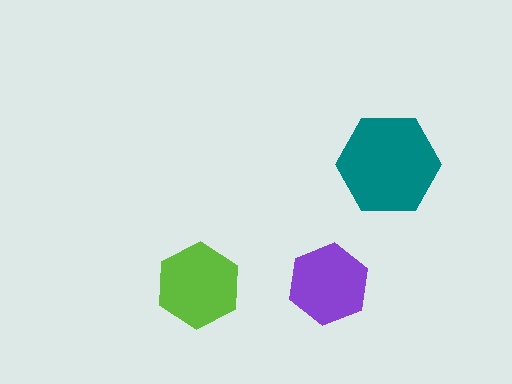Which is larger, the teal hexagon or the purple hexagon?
The teal one.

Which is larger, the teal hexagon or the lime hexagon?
The teal one.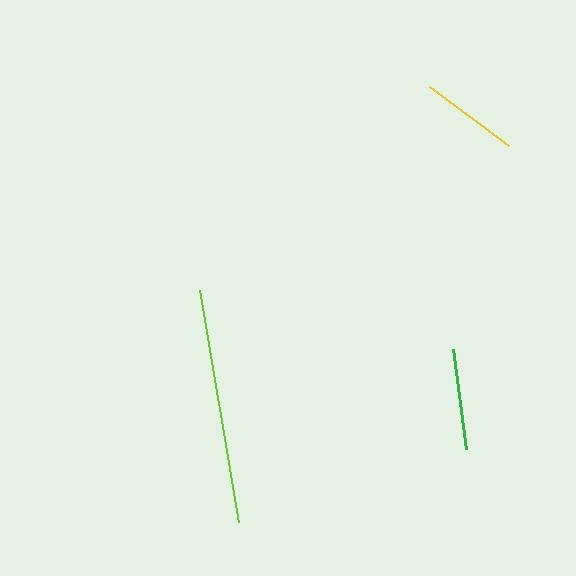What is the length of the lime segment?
The lime segment is approximately 235 pixels long.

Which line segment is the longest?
The lime line is the longest at approximately 235 pixels.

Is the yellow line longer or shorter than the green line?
The green line is longer than the yellow line.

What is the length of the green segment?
The green segment is approximately 102 pixels long.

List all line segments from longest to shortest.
From longest to shortest: lime, green, yellow.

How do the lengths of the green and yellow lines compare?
The green and yellow lines are approximately the same length.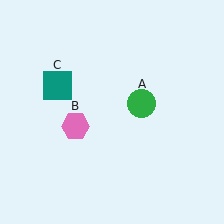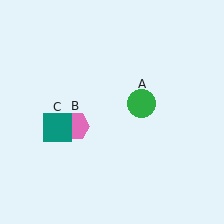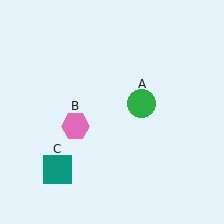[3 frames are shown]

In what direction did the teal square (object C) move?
The teal square (object C) moved down.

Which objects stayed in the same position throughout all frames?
Green circle (object A) and pink hexagon (object B) remained stationary.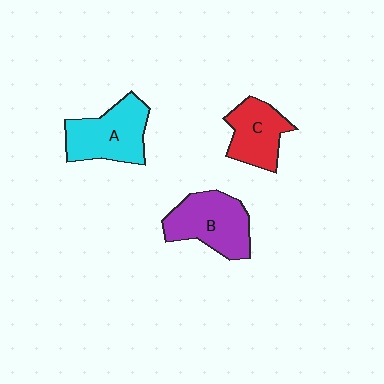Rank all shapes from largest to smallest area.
From largest to smallest: B (purple), A (cyan), C (red).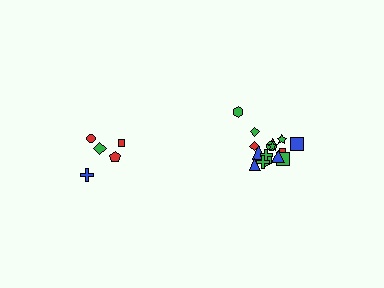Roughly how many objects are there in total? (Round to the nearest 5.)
Roughly 25 objects in total.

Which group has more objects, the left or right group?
The right group.